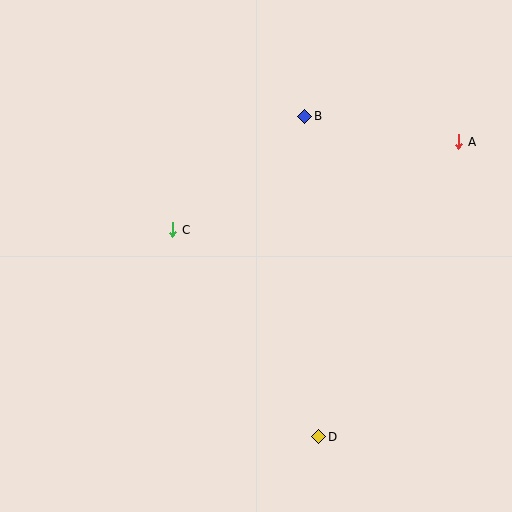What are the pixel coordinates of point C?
Point C is at (173, 230).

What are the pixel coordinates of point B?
Point B is at (305, 116).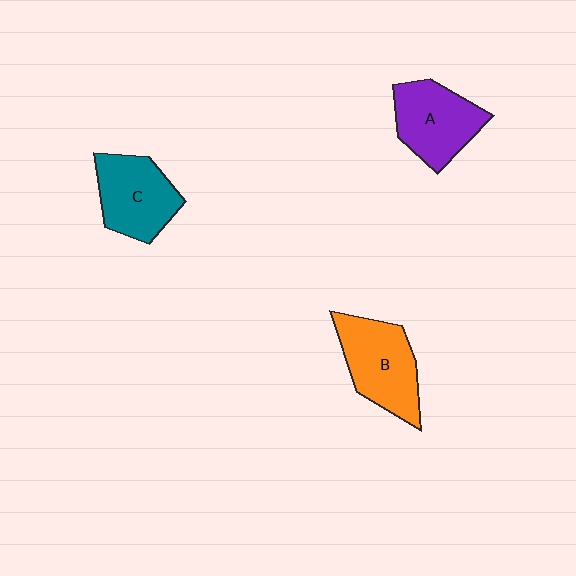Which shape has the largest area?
Shape B (orange).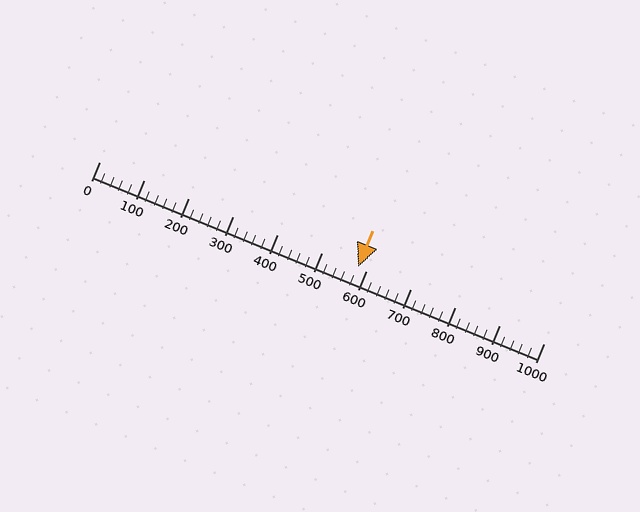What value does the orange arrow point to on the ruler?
The orange arrow points to approximately 583.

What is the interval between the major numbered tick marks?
The major tick marks are spaced 100 units apart.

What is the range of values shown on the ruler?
The ruler shows values from 0 to 1000.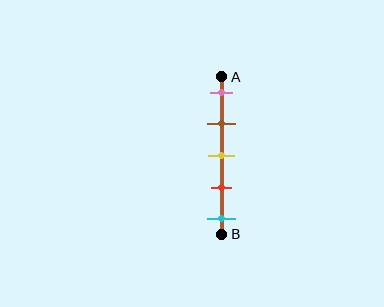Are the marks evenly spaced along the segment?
Yes, the marks are approximately evenly spaced.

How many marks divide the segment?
There are 5 marks dividing the segment.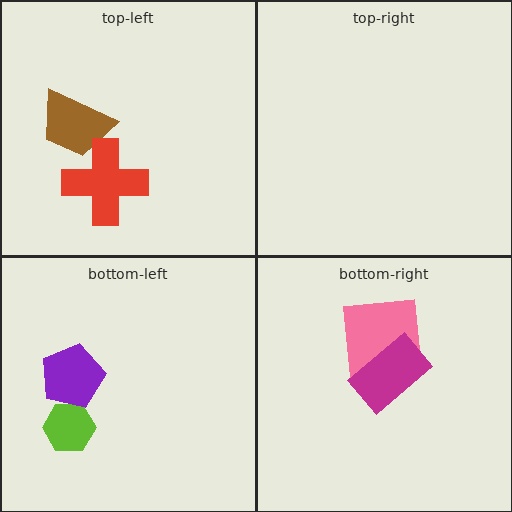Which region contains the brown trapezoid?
The top-left region.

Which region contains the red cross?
The top-left region.